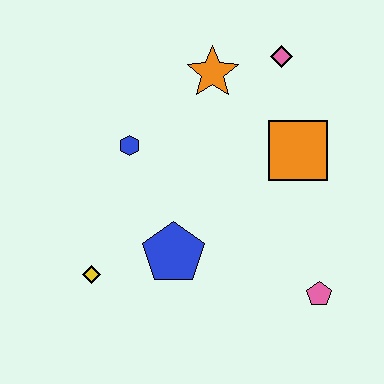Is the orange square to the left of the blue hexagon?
No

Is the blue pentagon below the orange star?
Yes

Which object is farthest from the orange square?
The yellow diamond is farthest from the orange square.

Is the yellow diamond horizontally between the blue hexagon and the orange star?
No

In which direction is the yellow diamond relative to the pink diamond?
The yellow diamond is below the pink diamond.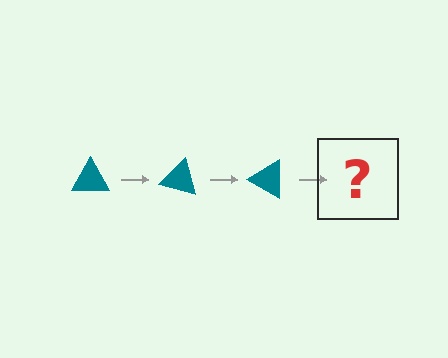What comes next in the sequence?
The next element should be a teal triangle rotated 45 degrees.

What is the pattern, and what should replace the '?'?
The pattern is that the triangle rotates 15 degrees each step. The '?' should be a teal triangle rotated 45 degrees.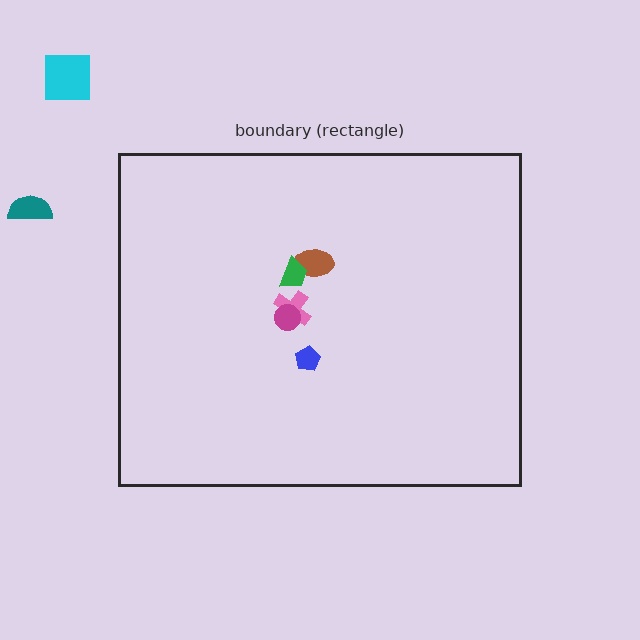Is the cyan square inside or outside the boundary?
Outside.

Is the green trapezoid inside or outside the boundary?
Inside.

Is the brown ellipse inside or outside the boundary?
Inside.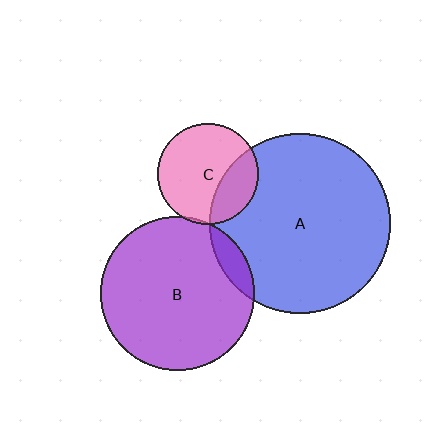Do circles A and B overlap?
Yes.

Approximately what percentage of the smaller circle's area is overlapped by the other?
Approximately 10%.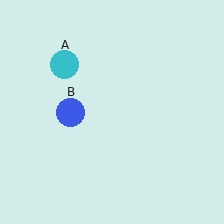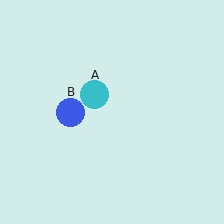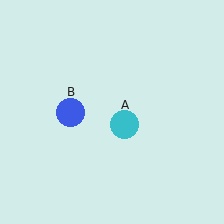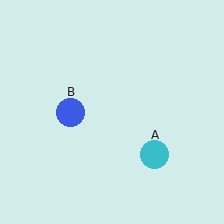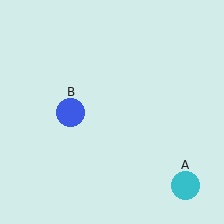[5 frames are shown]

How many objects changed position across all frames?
1 object changed position: cyan circle (object A).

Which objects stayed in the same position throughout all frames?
Blue circle (object B) remained stationary.